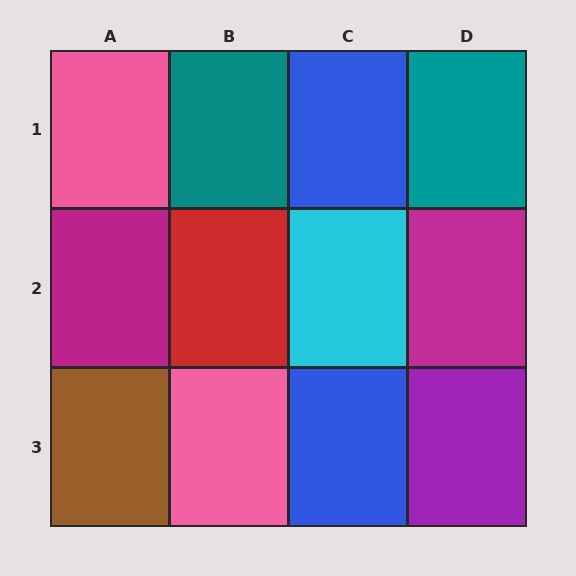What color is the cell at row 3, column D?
Purple.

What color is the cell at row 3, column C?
Blue.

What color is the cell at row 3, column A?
Brown.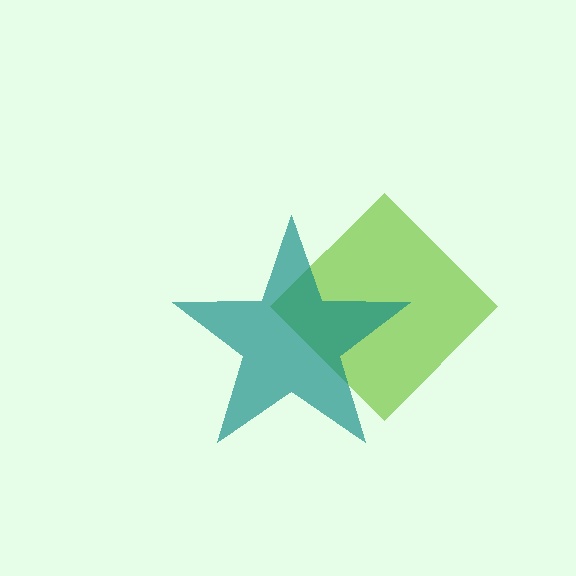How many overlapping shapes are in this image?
There are 2 overlapping shapes in the image.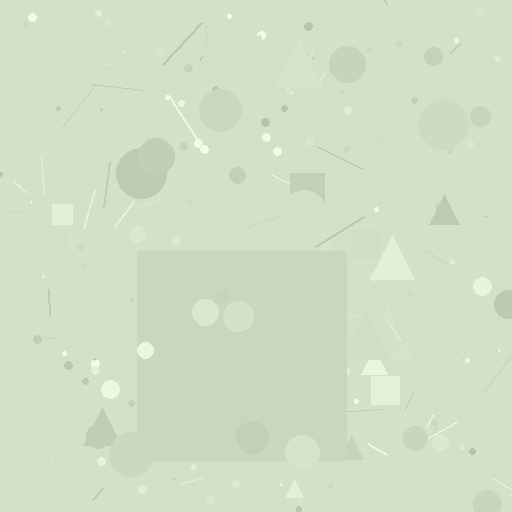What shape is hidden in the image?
A square is hidden in the image.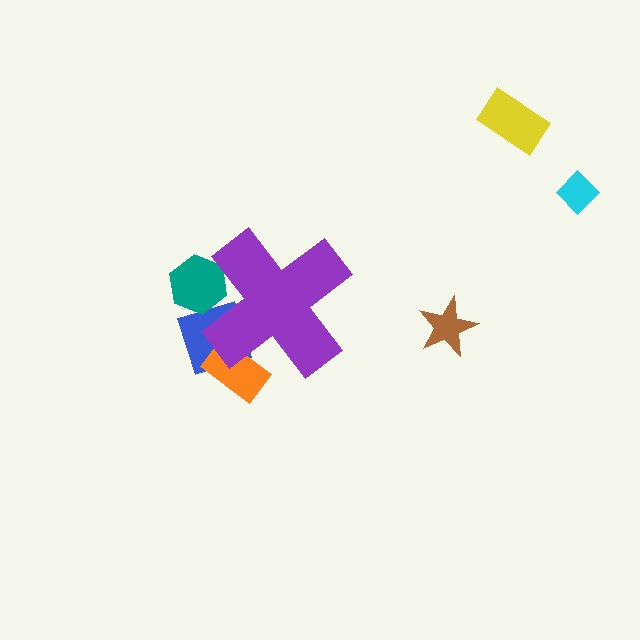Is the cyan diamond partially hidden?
No, the cyan diamond is fully visible.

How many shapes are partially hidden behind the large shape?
3 shapes are partially hidden.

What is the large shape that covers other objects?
A purple cross.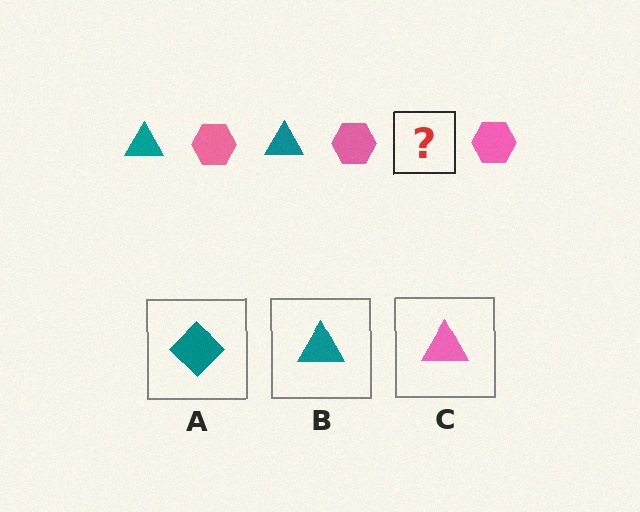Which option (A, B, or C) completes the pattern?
B.